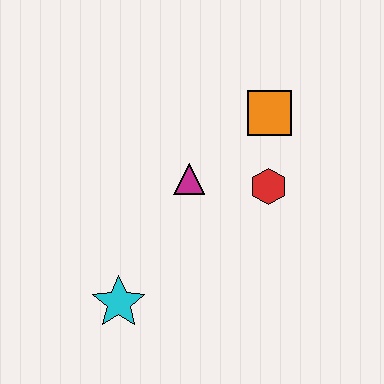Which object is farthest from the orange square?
The cyan star is farthest from the orange square.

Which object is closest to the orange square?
The red hexagon is closest to the orange square.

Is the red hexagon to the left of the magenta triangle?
No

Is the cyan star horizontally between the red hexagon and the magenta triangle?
No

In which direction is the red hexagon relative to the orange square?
The red hexagon is below the orange square.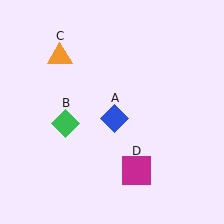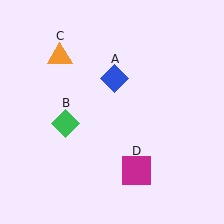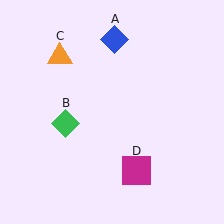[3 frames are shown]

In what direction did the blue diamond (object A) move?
The blue diamond (object A) moved up.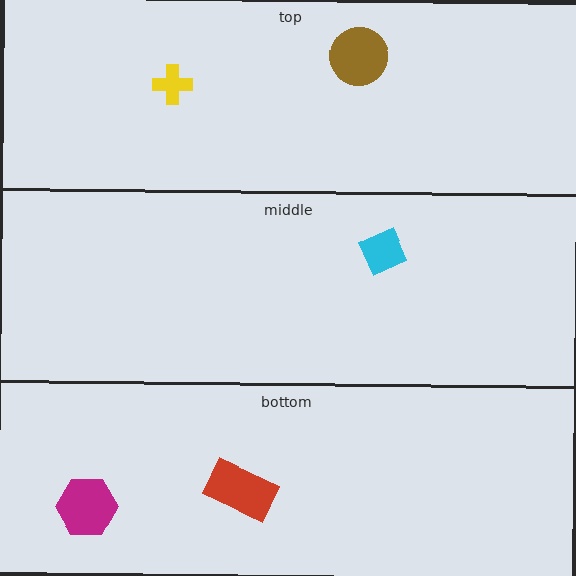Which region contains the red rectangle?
The bottom region.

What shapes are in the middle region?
The cyan diamond.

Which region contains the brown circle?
The top region.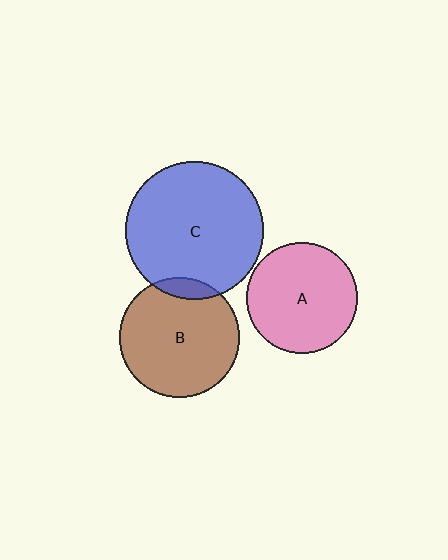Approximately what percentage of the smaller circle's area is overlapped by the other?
Approximately 10%.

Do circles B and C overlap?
Yes.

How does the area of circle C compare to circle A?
Approximately 1.6 times.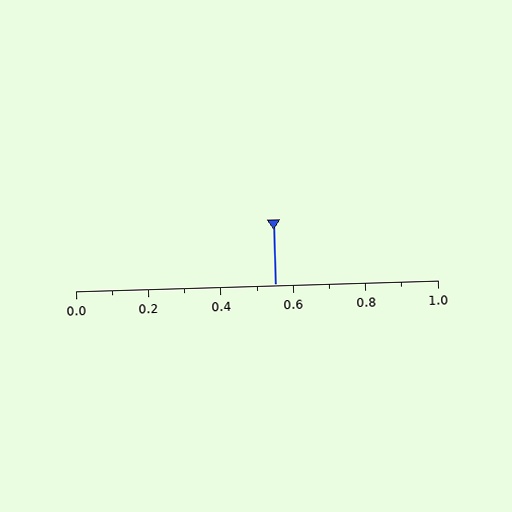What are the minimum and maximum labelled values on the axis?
The axis runs from 0.0 to 1.0.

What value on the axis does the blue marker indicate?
The marker indicates approximately 0.55.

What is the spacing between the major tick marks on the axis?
The major ticks are spaced 0.2 apart.